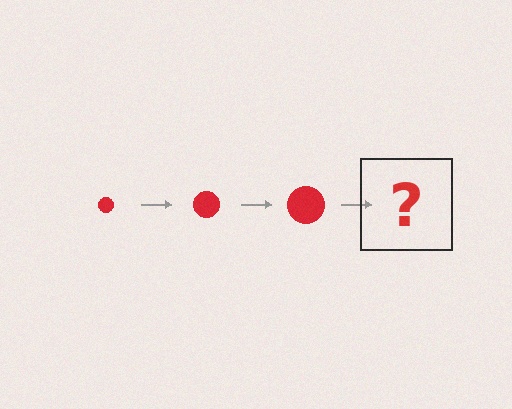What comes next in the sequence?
The next element should be a red circle, larger than the previous one.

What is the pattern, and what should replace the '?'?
The pattern is that the circle gets progressively larger each step. The '?' should be a red circle, larger than the previous one.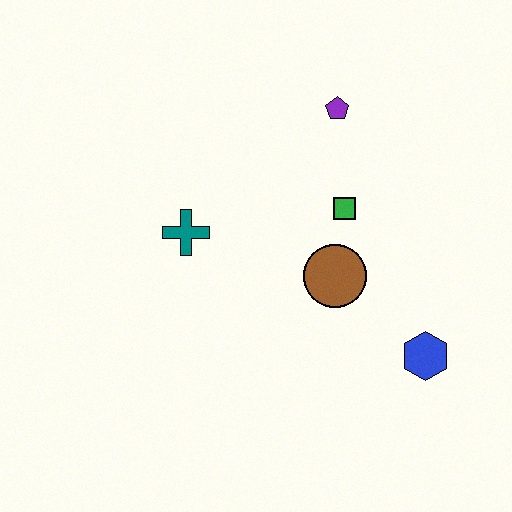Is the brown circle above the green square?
No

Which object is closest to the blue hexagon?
The brown circle is closest to the blue hexagon.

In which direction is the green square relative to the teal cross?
The green square is to the right of the teal cross.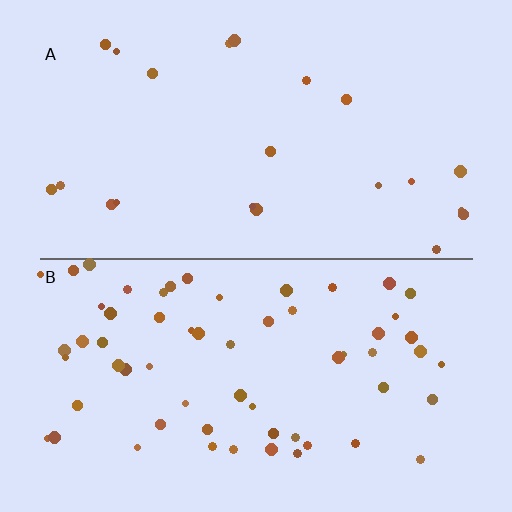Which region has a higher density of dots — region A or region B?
B (the bottom).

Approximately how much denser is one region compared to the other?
Approximately 2.8× — region B over region A.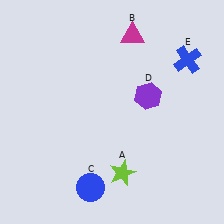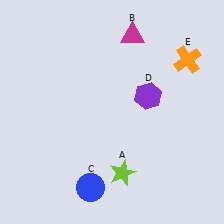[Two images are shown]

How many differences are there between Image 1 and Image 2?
There is 1 difference between the two images.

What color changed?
The cross (E) changed from blue in Image 1 to orange in Image 2.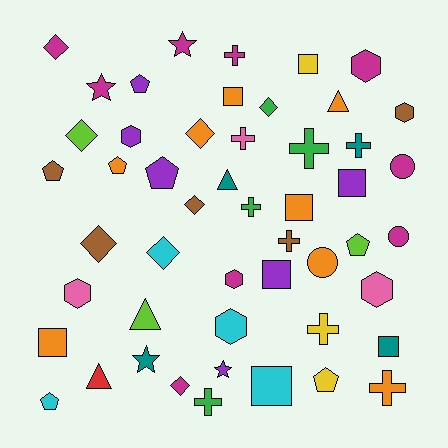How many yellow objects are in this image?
There are 3 yellow objects.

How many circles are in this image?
There are 3 circles.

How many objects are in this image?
There are 50 objects.